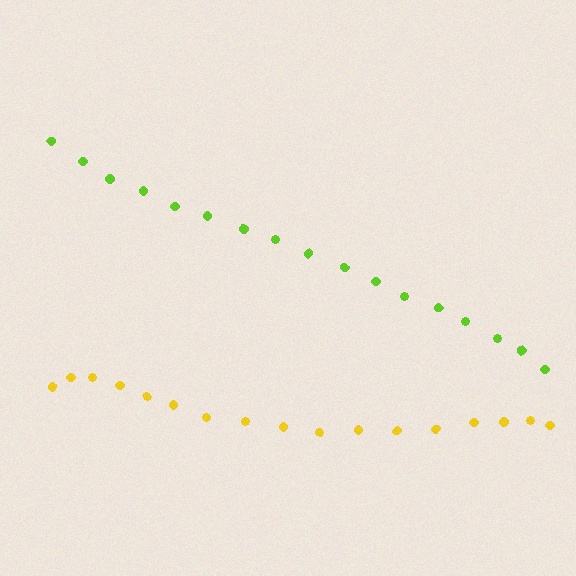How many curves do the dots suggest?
There are 2 distinct paths.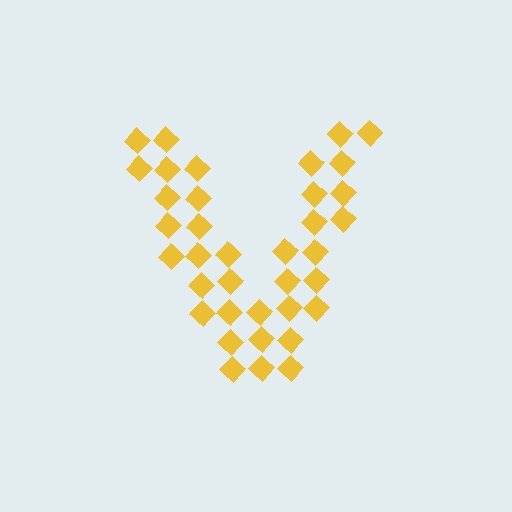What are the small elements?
The small elements are diamonds.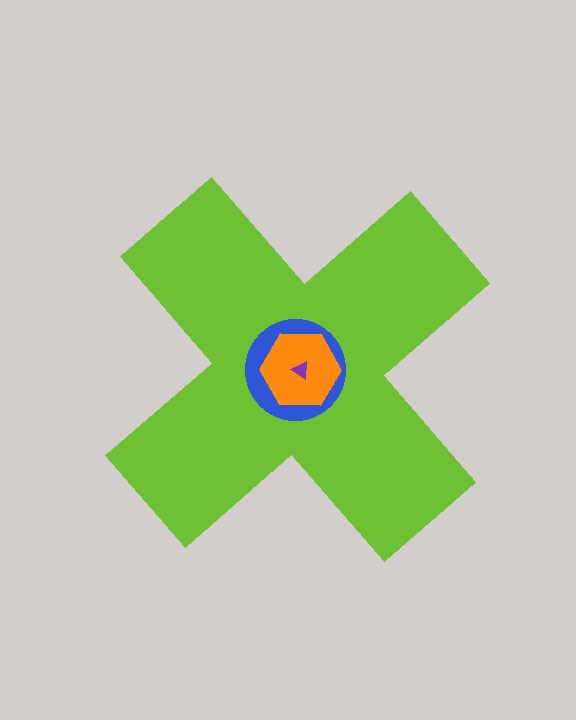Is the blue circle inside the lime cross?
Yes.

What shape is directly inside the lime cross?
The blue circle.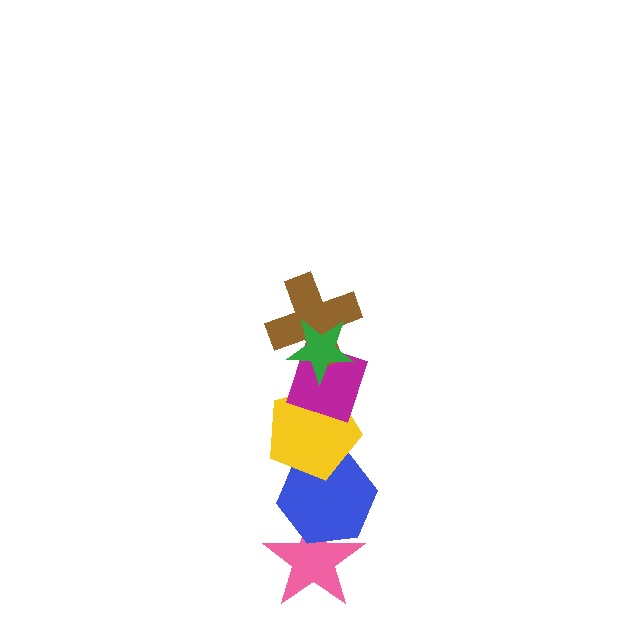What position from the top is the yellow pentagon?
The yellow pentagon is 4th from the top.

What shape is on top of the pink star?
The blue hexagon is on top of the pink star.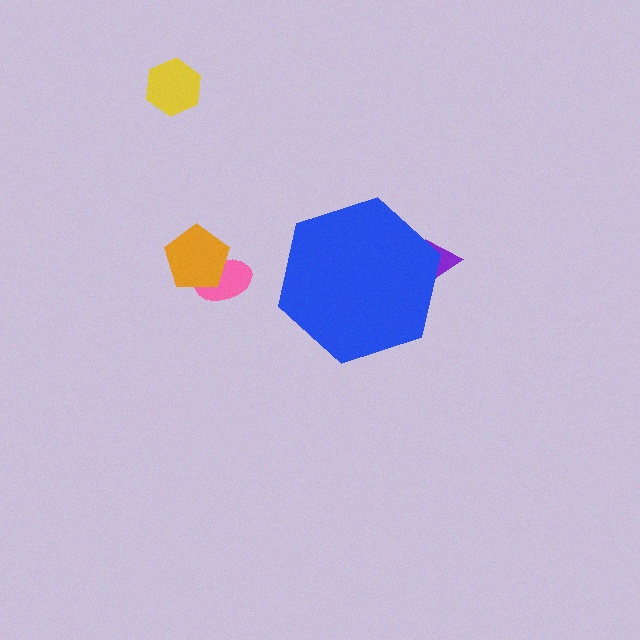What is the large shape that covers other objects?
A blue hexagon.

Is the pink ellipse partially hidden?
No, the pink ellipse is fully visible.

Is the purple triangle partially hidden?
Yes, the purple triangle is partially hidden behind the blue hexagon.